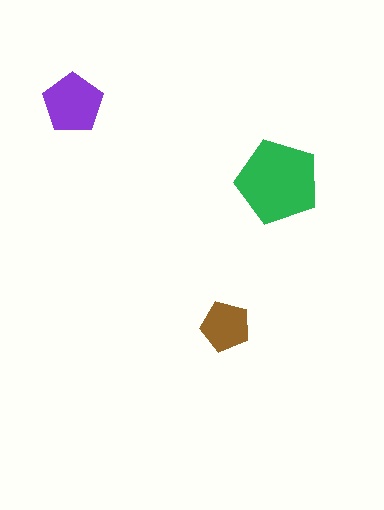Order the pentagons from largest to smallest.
the green one, the purple one, the brown one.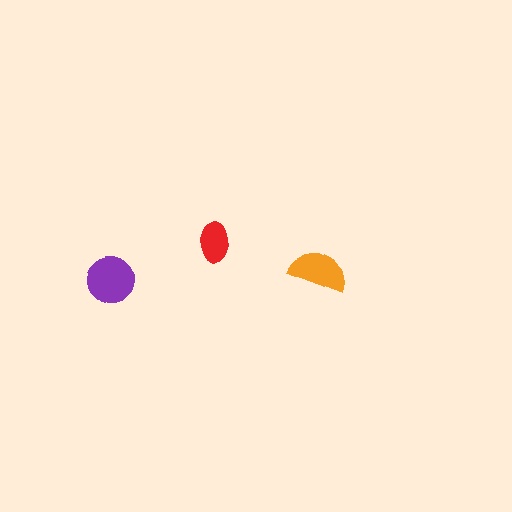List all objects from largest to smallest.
The purple circle, the orange semicircle, the red ellipse.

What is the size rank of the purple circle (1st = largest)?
1st.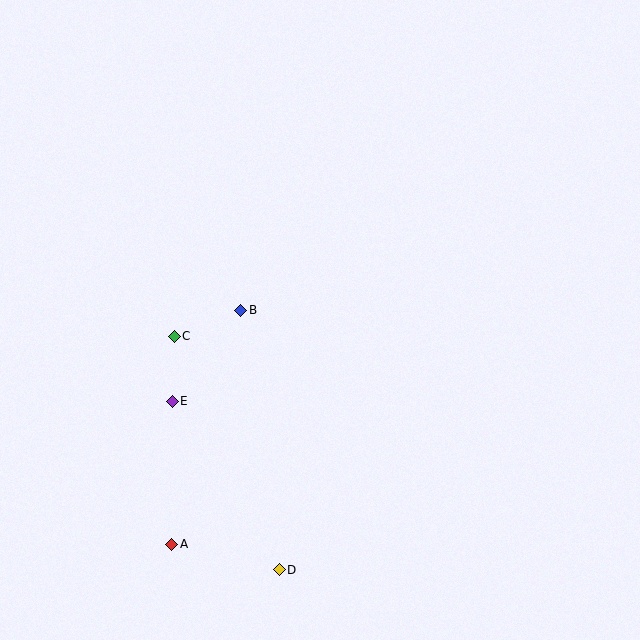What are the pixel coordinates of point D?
Point D is at (279, 570).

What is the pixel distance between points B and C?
The distance between B and C is 72 pixels.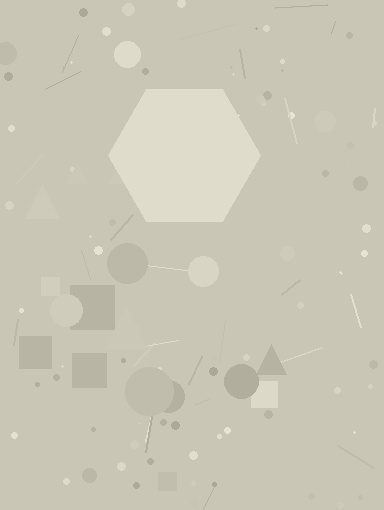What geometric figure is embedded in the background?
A hexagon is embedded in the background.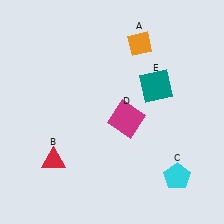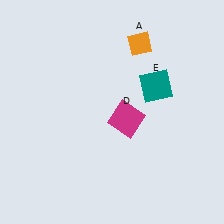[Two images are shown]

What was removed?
The cyan pentagon (C), the red triangle (B) were removed in Image 2.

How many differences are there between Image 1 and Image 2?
There are 2 differences between the two images.